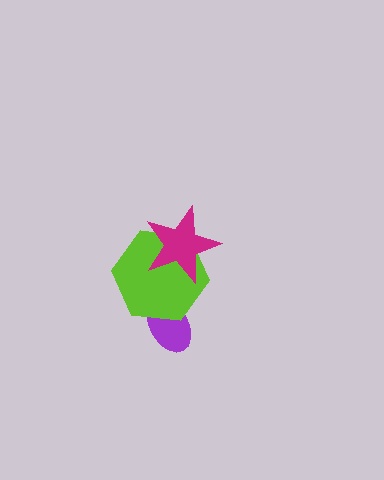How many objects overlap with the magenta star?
1 object overlaps with the magenta star.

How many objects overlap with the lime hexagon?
2 objects overlap with the lime hexagon.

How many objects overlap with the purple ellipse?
1 object overlaps with the purple ellipse.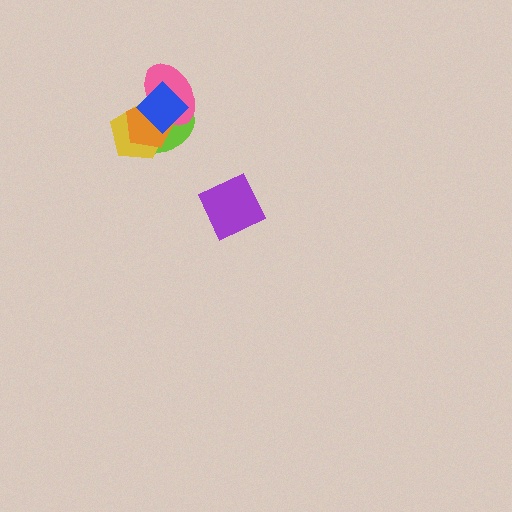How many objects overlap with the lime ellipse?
4 objects overlap with the lime ellipse.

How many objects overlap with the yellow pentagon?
4 objects overlap with the yellow pentagon.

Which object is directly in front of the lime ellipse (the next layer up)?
The yellow pentagon is directly in front of the lime ellipse.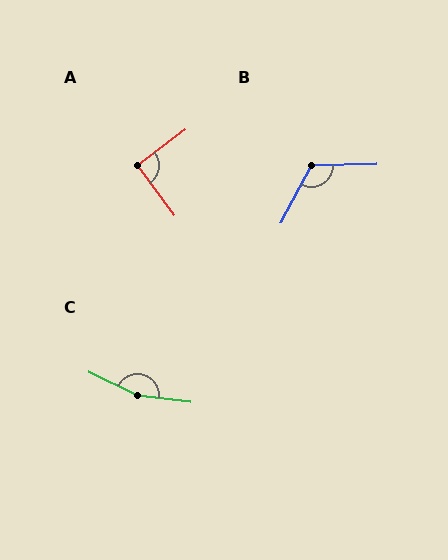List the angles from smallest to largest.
A (91°), B (120°), C (162°).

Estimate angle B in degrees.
Approximately 120 degrees.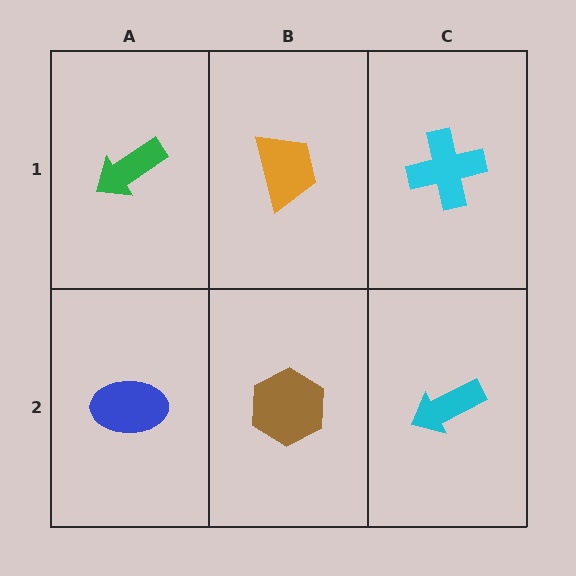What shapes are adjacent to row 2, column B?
An orange trapezoid (row 1, column B), a blue ellipse (row 2, column A), a cyan arrow (row 2, column C).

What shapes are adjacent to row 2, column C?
A cyan cross (row 1, column C), a brown hexagon (row 2, column B).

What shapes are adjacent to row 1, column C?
A cyan arrow (row 2, column C), an orange trapezoid (row 1, column B).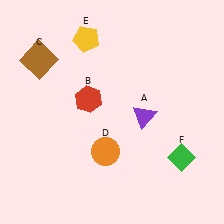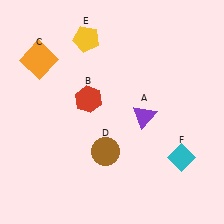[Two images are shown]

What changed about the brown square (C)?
In Image 1, C is brown. In Image 2, it changed to orange.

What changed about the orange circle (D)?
In Image 1, D is orange. In Image 2, it changed to brown.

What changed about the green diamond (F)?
In Image 1, F is green. In Image 2, it changed to cyan.